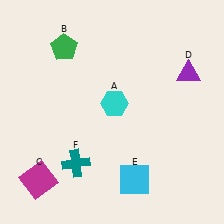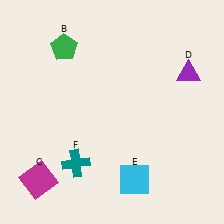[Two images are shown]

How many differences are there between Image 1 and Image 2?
There is 1 difference between the two images.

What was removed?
The cyan hexagon (A) was removed in Image 2.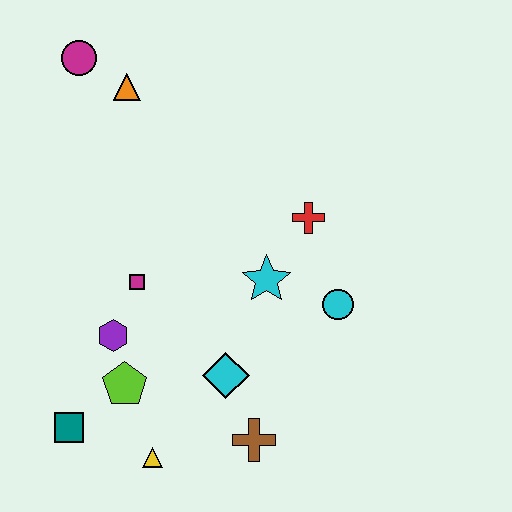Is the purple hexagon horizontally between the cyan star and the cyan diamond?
No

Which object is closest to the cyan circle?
The cyan star is closest to the cyan circle.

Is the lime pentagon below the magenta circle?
Yes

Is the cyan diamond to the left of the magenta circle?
No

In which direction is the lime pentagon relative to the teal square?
The lime pentagon is to the right of the teal square.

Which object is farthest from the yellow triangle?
The magenta circle is farthest from the yellow triangle.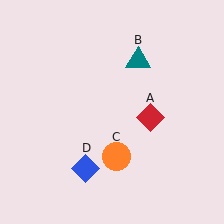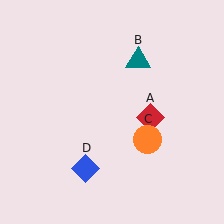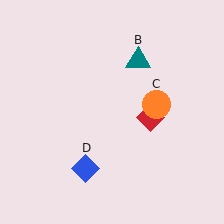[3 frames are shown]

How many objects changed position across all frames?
1 object changed position: orange circle (object C).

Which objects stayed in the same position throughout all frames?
Red diamond (object A) and teal triangle (object B) and blue diamond (object D) remained stationary.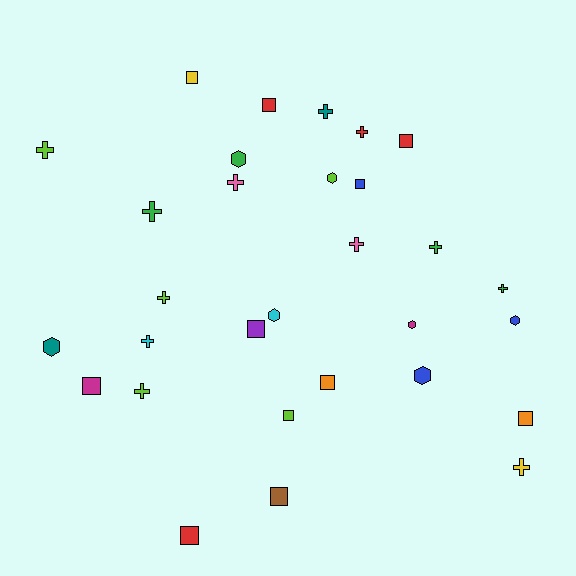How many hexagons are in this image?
There are 7 hexagons.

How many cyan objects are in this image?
There are 2 cyan objects.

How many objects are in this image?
There are 30 objects.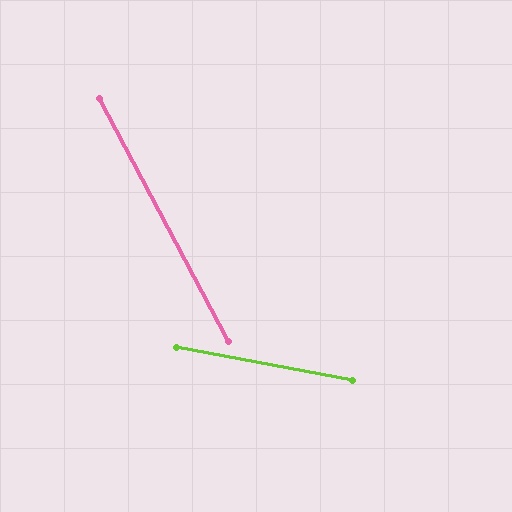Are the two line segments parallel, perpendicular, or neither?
Neither parallel nor perpendicular — they differ by about 52°.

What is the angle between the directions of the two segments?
Approximately 52 degrees.